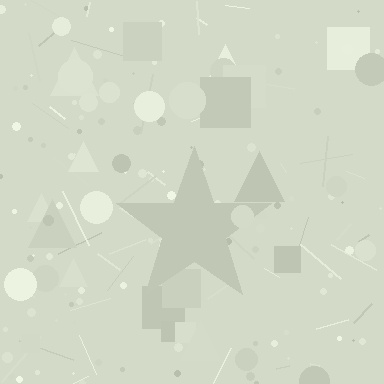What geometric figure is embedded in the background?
A star is embedded in the background.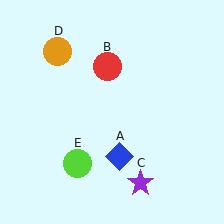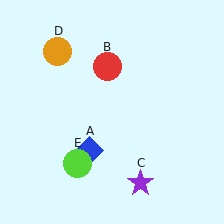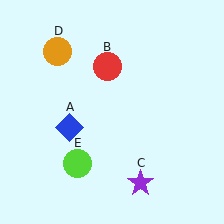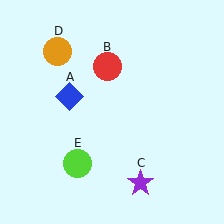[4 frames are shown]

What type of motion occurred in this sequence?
The blue diamond (object A) rotated clockwise around the center of the scene.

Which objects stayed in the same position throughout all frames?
Red circle (object B) and purple star (object C) and orange circle (object D) and lime circle (object E) remained stationary.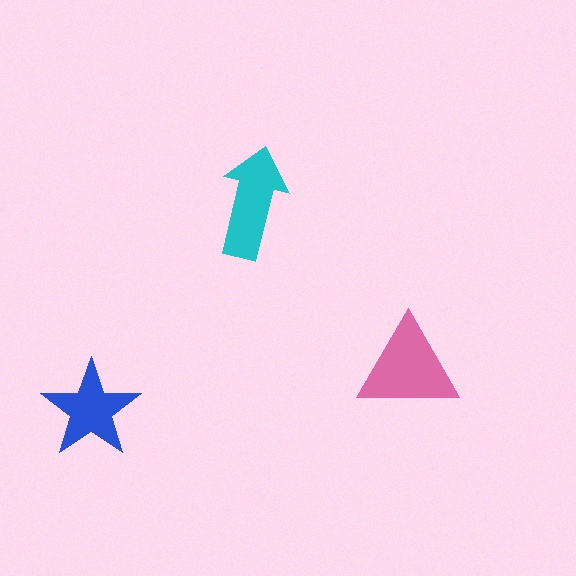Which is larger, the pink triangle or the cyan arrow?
The pink triangle.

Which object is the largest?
The pink triangle.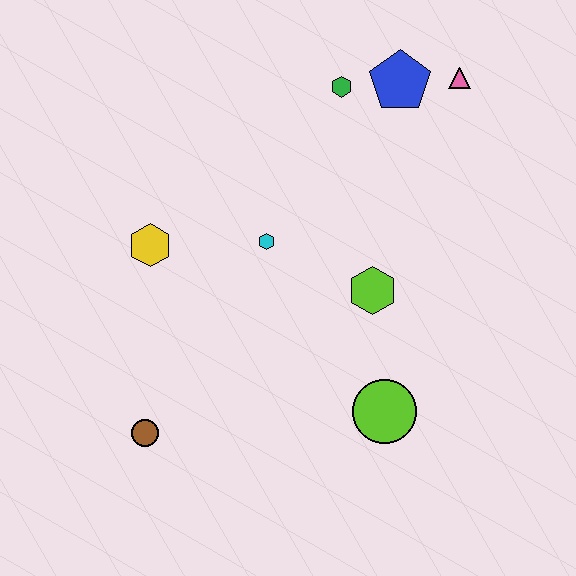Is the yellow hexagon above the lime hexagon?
Yes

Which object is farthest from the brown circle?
The pink triangle is farthest from the brown circle.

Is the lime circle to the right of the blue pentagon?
No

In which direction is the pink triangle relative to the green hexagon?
The pink triangle is to the right of the green hexagon.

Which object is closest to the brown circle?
The yellow hexagon is closest to the brown circle.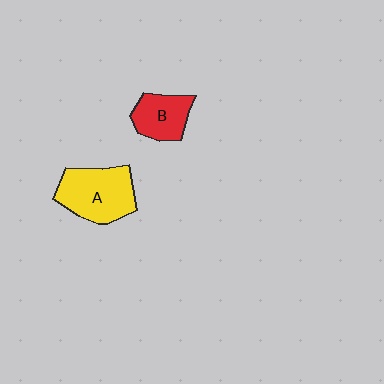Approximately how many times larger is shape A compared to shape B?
Approximately 1.6 times.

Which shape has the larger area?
Shape A (yellow).